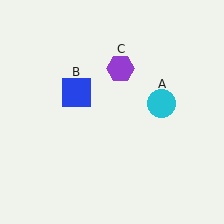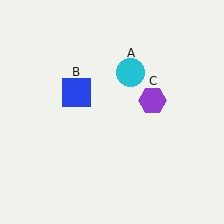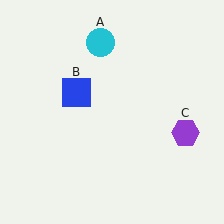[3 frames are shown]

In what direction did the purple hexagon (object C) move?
The purple hexagon (object C) moved down and to the right.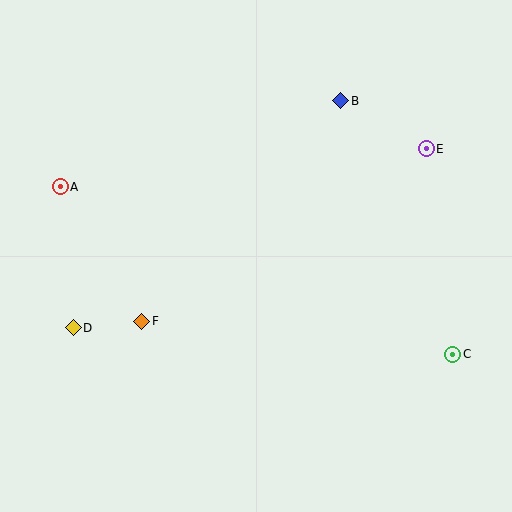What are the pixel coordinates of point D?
Point D is at (73, 328).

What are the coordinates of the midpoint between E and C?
The midpoint between E and C is at (439, 252).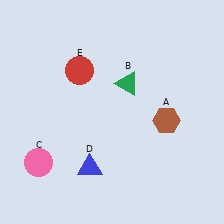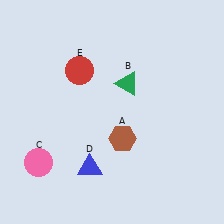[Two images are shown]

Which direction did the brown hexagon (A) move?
The brown hexagon (A) moved left.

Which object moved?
The brown hexagon (A) moved left.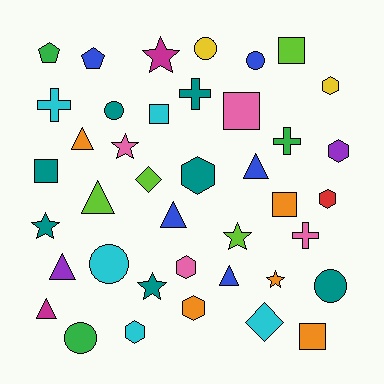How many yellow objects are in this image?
There are 2 yellow objects.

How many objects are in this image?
There are 40 objects.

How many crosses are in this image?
There are 4 crosses.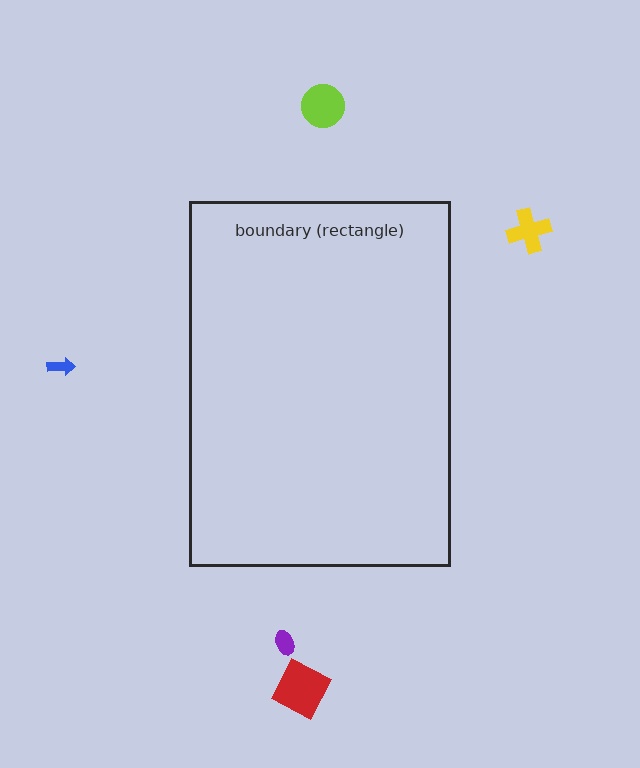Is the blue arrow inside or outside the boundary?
Outside.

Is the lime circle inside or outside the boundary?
Outside.